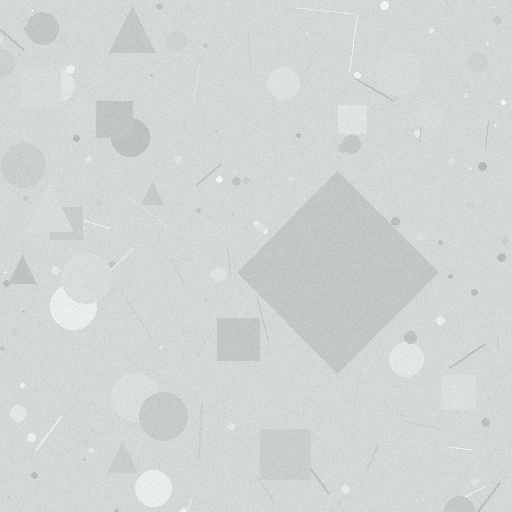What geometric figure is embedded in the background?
A diamond is embedded in the background.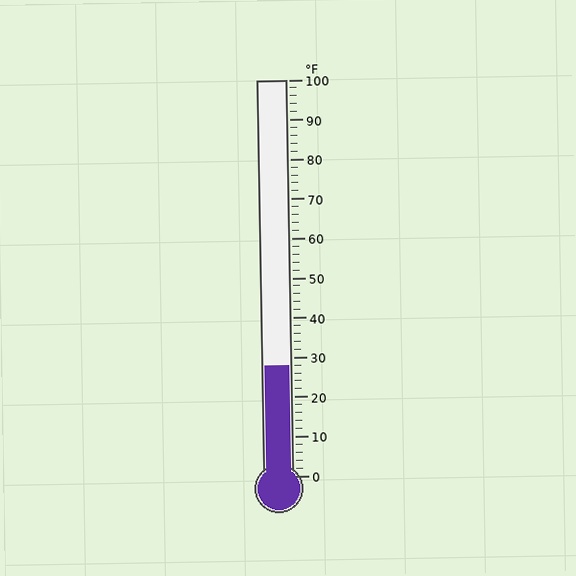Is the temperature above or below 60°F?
The temperature is below 60°F.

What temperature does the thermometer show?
The thermometer shows approximately 28°F.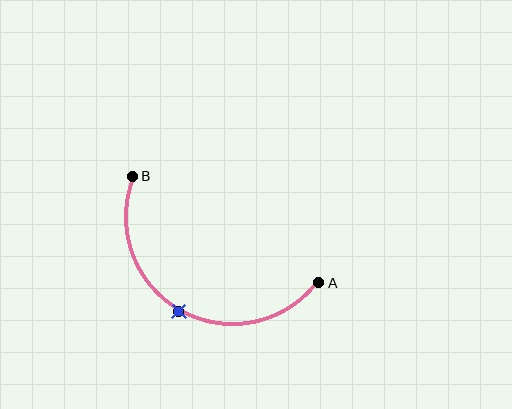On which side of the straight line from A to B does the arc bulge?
The arc bulges below the straight line connecting A and B.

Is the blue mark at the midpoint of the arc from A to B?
Yes. The blue mark lies on the arc at equal arc-length from both A and B — it is the arc midpoint.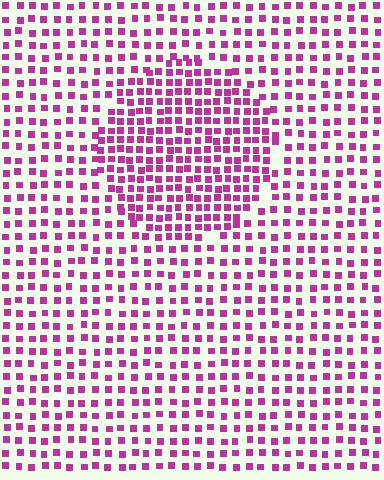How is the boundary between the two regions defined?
The boundary is defined by a change in element density (approximately 1.7x ratio). All elements are the same color, size, and shape.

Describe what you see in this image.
The image contains small magenta elements arranged at two different densities. A circle-shaped region is visible where the elements are more densely packed than the surrounding area.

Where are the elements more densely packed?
The elements are more densely packed inside the circle boundary.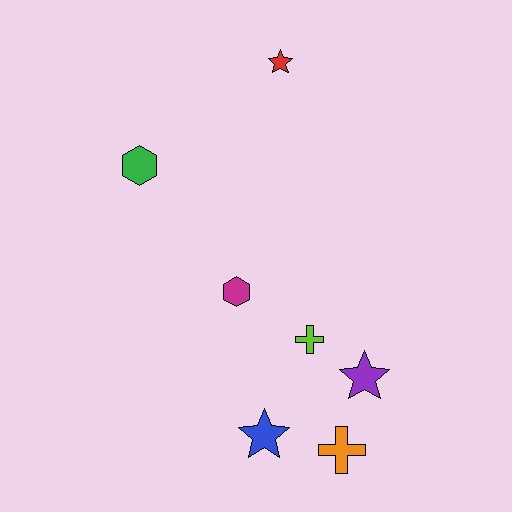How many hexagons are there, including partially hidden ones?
There are 2 hexagons.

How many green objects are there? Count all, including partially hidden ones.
There is 1 green object.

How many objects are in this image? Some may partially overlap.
There are 7 objects.